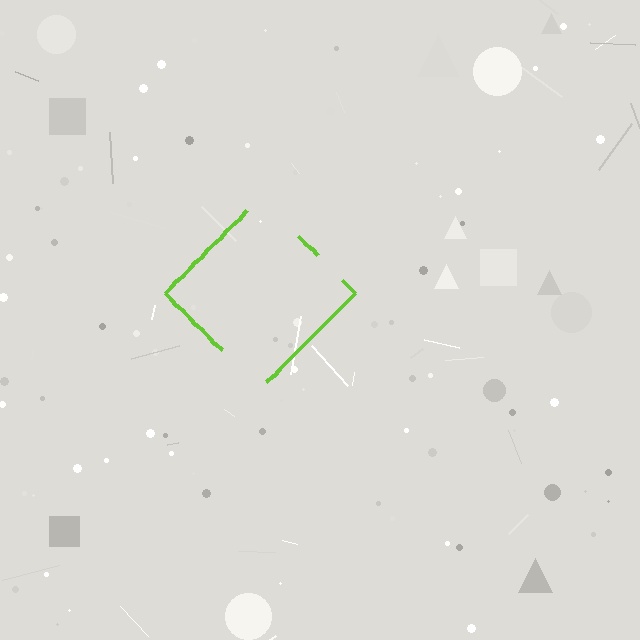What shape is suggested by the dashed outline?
The dashed outline suggests a diamond.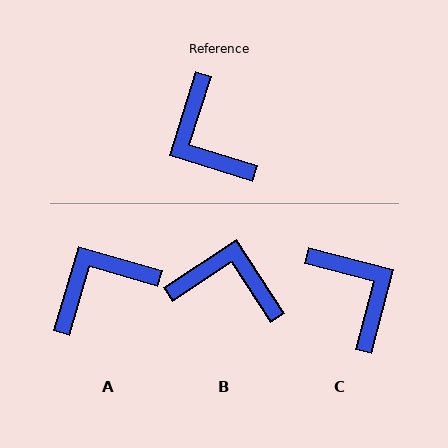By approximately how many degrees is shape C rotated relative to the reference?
Approximately 177 degrees clockwise.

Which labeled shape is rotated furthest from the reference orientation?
C, about 177 degrees away.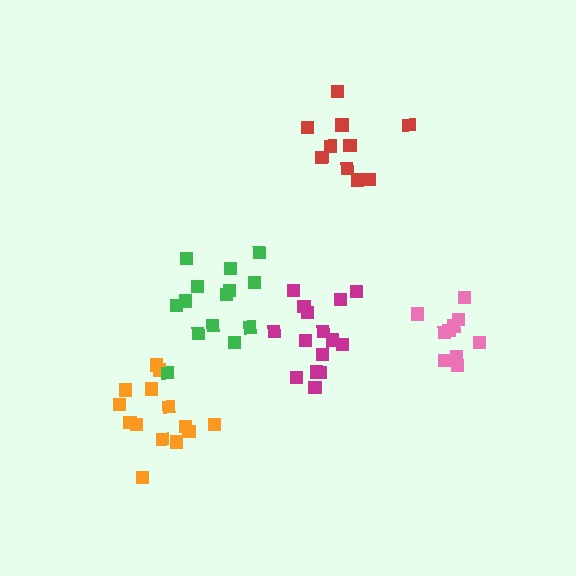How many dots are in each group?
Group 1: 15 dots, Group 2: 14 dots, Group 3: 10 dots, Group 4: 14 dots, Group 5: 10 dots (63 total).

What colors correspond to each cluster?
The clusters are colored: magenta, orange, red, green, pink.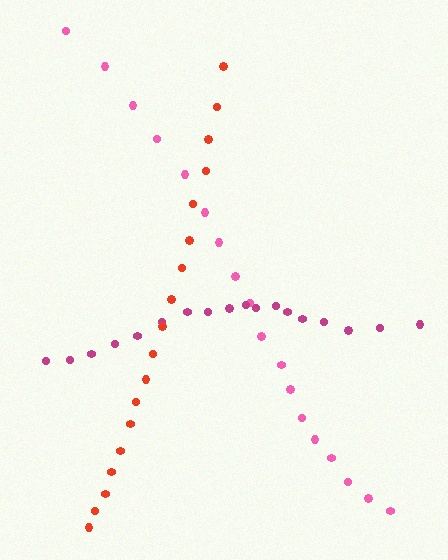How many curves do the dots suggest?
There are 3 distinct paths.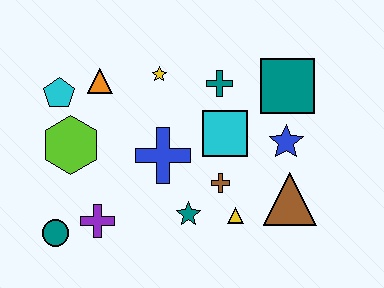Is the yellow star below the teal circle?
No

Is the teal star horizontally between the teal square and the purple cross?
Yes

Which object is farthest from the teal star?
The cyan pentagon is farthest from the teal star.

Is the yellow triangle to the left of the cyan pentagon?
No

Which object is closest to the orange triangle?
The cyan pentagon is closest to the orange triangle.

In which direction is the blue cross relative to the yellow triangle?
The blue cross is to the left of the yellow triangle.